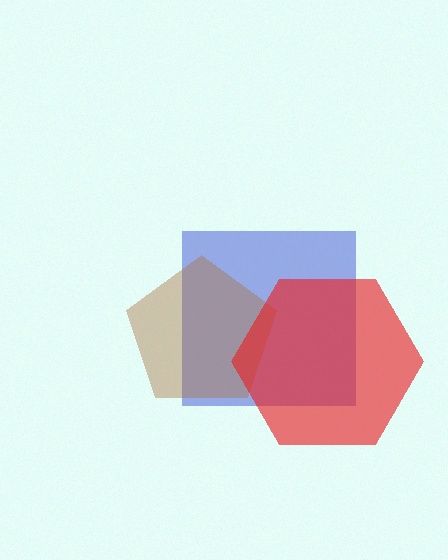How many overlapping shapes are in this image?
There are 3 overlapping shapes in the image.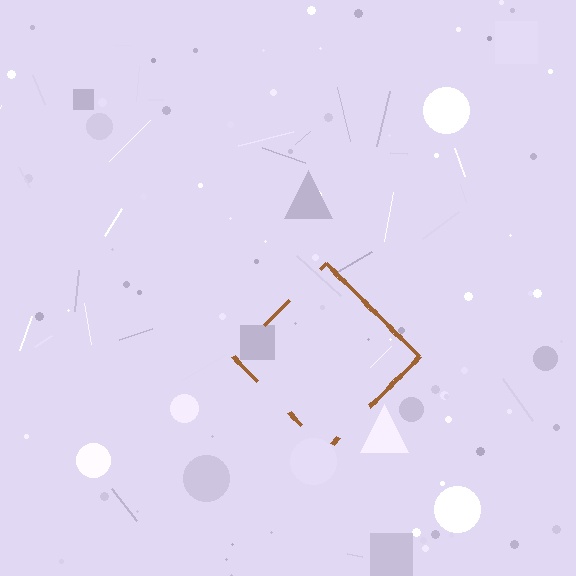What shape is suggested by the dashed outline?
The dashed outline suggests a diamond.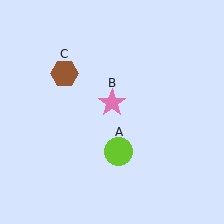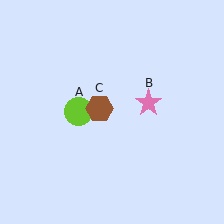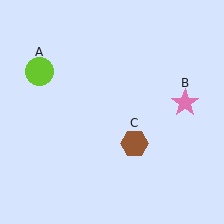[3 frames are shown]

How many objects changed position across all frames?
3 objects changed position: lime circle (object A), pink star (object B), brown hexagon (object C).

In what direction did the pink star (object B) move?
The pink star (object B) moved right.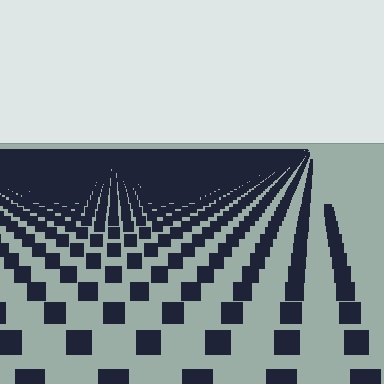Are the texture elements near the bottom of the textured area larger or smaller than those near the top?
Larger. Near the bottom, elements are closer to the viewer and appear at a bigger on-screen size.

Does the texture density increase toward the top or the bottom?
Density increases toward the top.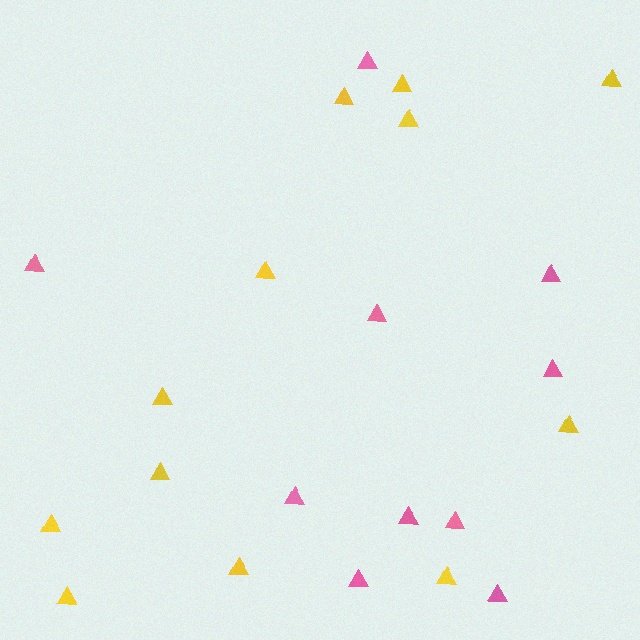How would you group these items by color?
There are 2 groups: one group of pink triangles (10) and one group of yellow triangles (12).